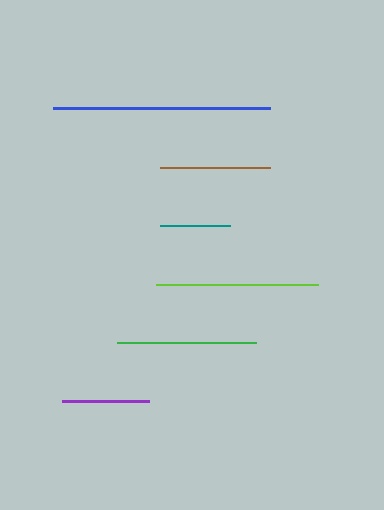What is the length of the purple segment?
The purple segment is approximately 87 pixels long.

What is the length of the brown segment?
The brown segment is approximately 110 pixels long.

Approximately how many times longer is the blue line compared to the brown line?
The blue line is approximately 2.0 times the length of the brown line.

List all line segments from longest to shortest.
From longest to shortest: blue, lime, green, brown, purple, teal.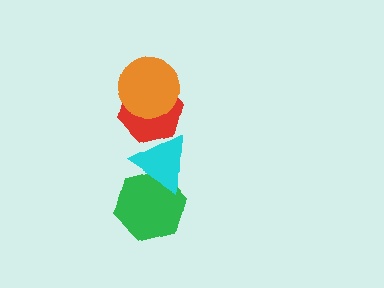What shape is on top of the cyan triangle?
The red hexagon is on top of the cyan triangle.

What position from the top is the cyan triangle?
The cyan triangle is 3rd from the top.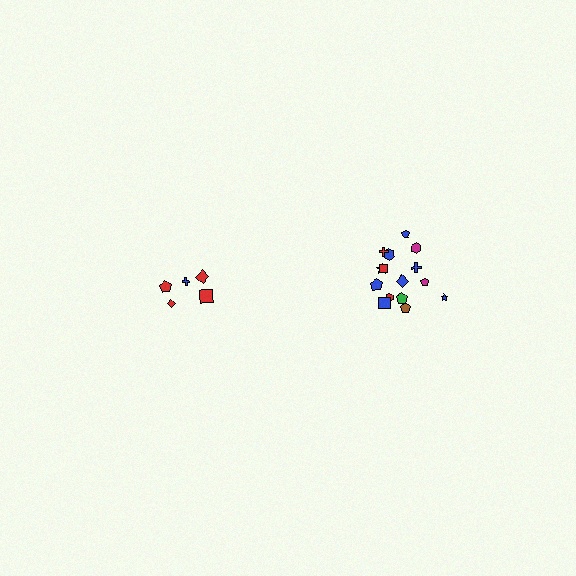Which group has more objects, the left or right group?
The right group.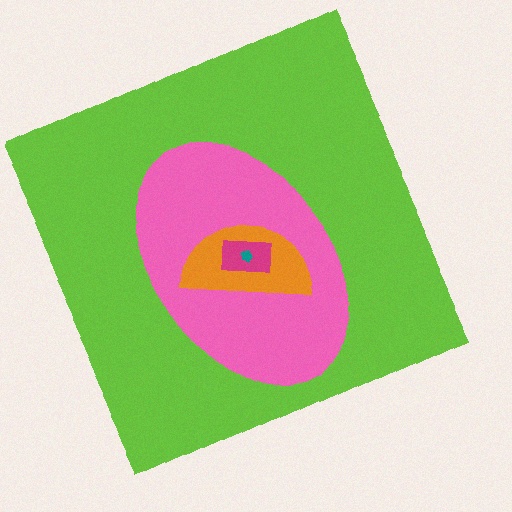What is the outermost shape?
The lime square.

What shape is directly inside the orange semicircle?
The magenta rectangle.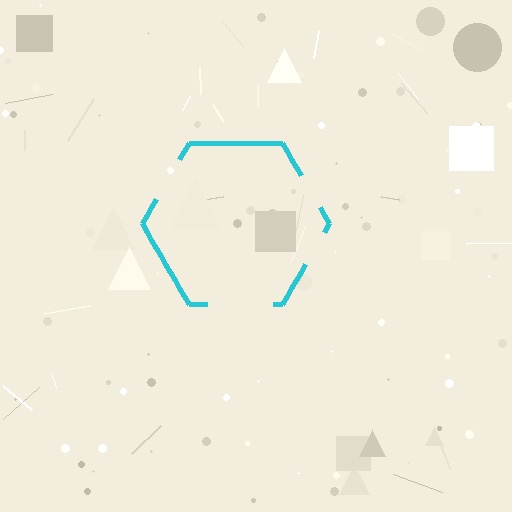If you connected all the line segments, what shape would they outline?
They would outline a hexagon.